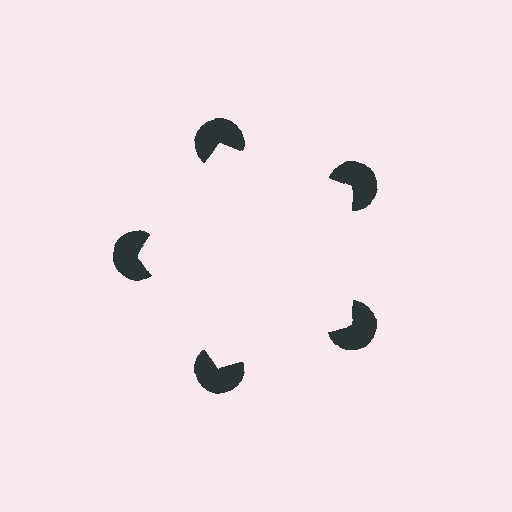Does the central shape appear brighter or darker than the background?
It typically appears slightly brighter than the background, even though no actual brightness change is drawn.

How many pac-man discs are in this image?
There are 5 — one at each vertex of the illusory pentagon.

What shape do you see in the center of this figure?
An illusory pentagon — its edges are inferred from the aligned wedge cuts in the pac-man discs, not physically drawn.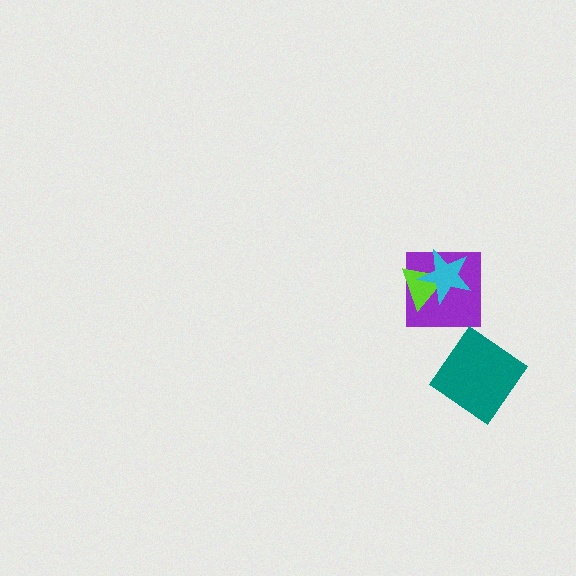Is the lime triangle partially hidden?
Yes, it is partially covered by another shape.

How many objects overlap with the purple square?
2 objects overlap with the purple square.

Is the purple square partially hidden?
Yes, it is partially covered by another shape.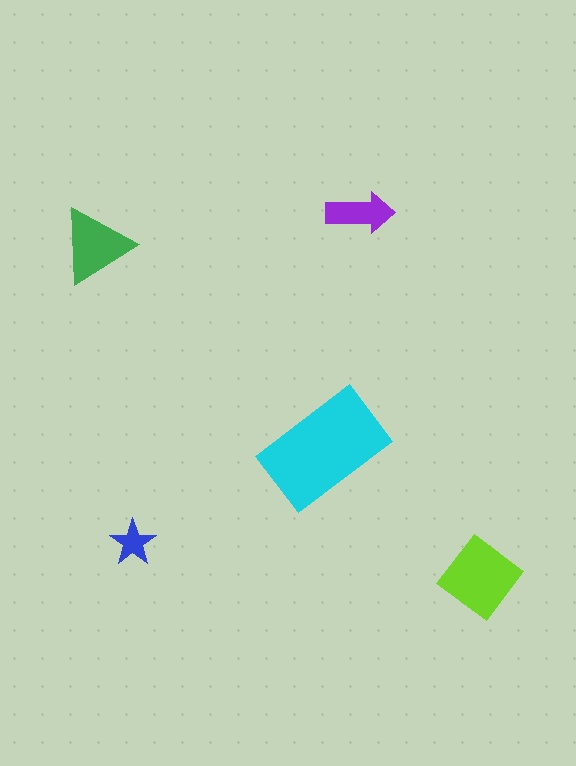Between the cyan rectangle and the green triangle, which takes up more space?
The cyan rectangle.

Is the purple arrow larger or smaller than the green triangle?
Smaller.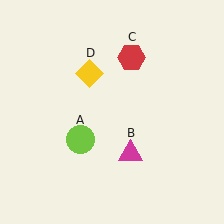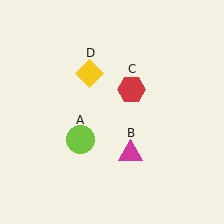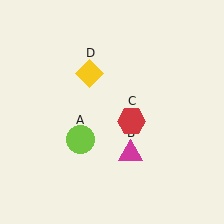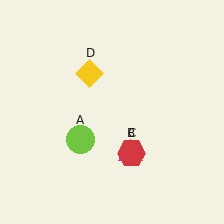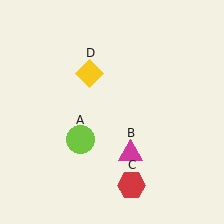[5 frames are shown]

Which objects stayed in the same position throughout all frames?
Lime circle (object A) and magenta triangle (object B) and yellow diamond (object D) remained stationary.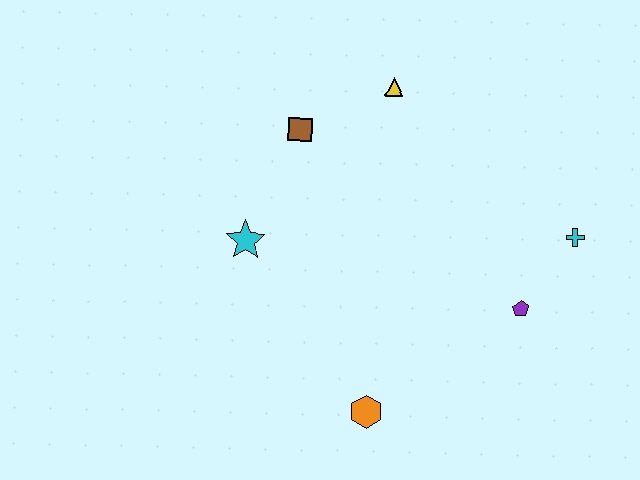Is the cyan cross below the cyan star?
No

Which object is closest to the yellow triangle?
The brown square is closest to the yellow triangle.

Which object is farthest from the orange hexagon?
The yellow triangle is farthest from the orange hexagon.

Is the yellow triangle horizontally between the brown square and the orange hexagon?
No